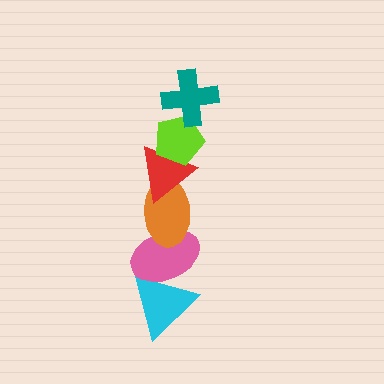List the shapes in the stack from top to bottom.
From top to bottom: the teal cross, the lime pentagon, the red triangle, the orange ellipse, the pink ellipse, the cyan triangle.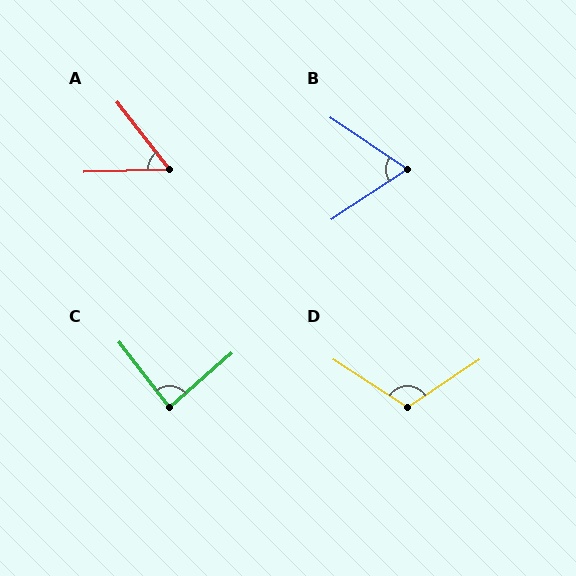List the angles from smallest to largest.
A (54°), B (67°), C (87°), D (113°).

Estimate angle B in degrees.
Approximately 67 degrees.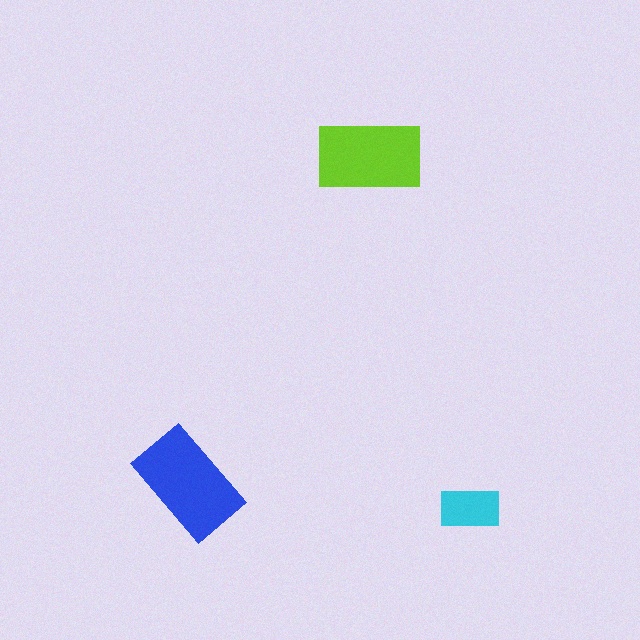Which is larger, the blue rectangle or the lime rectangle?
The blue one.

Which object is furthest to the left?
The blue rectangle is leftmost.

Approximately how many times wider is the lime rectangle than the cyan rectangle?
About 2 times wider.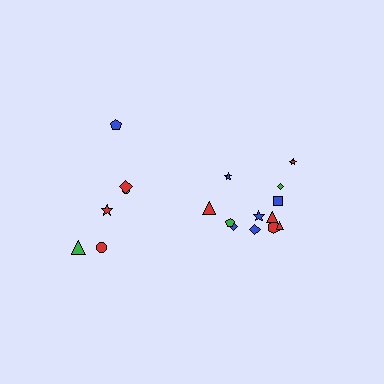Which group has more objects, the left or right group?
The right group.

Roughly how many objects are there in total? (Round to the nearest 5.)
Roughly 20 objects in total.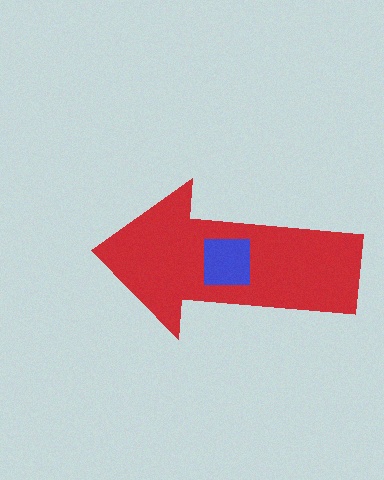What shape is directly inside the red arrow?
The blue square.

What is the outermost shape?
The red arrow.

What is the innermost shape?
The blue square.